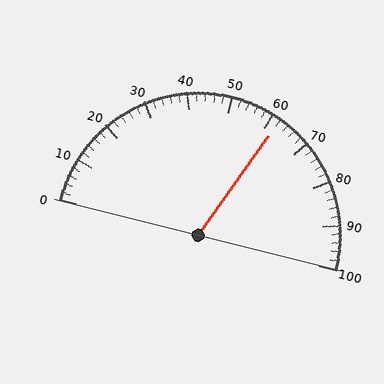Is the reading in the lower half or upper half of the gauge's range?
The reading is in the upper half of the range (0 to 100).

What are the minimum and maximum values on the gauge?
The gauge ranges from 0 to 100.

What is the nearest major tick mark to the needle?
The nearest major tick mark is 60.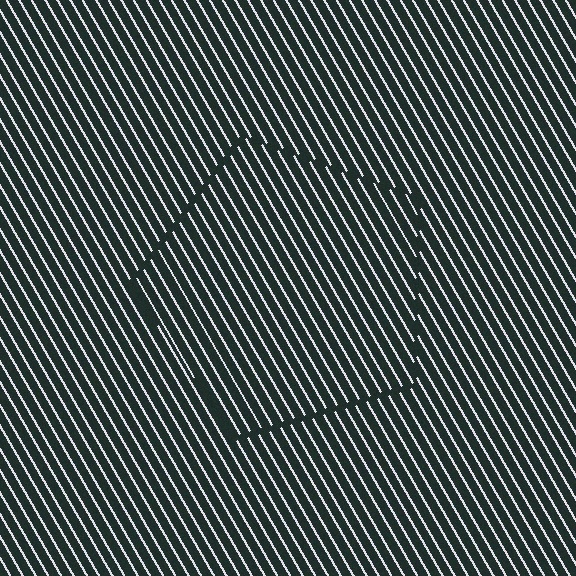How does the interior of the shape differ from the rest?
The interior of the shape contains the same grating, shifted by half a period — the contour is defined by the phase discontinuity where line-ends from the inner and outer gratings abut.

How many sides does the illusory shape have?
5 sides — the line-ends trace a pentagon.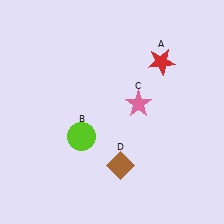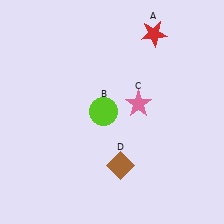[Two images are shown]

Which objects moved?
The objects that moved are: the red star (A), the lime circle (B).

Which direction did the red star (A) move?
The red star (A) moved up.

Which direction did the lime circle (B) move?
The lime circle (B) moved up.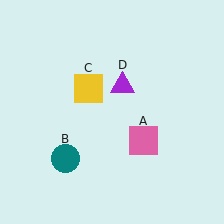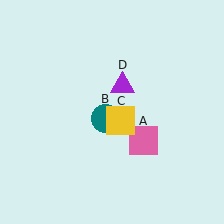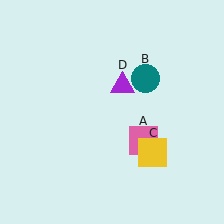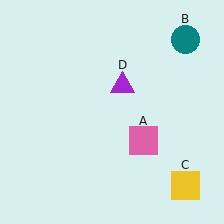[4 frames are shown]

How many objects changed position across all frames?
2 objects changed position: teal circle (object B), yellow square (object C).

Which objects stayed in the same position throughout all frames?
Pink square (object A) and purple triangle (object D) remained stationary.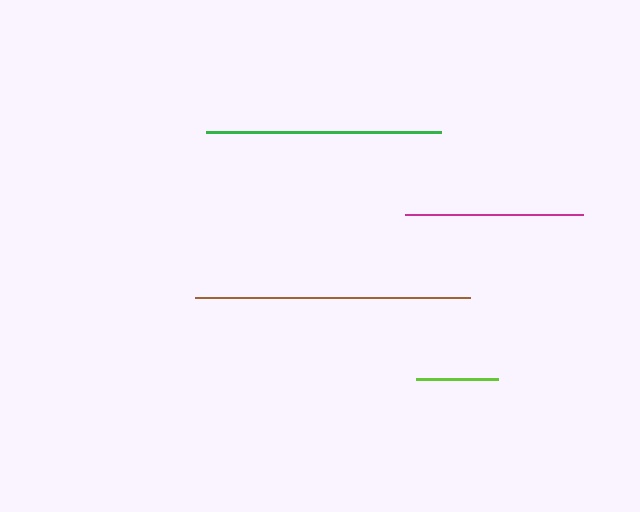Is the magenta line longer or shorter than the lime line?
The magenta line is longer than the lime line.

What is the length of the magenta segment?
The magenta segment is approximately 179 pixels long.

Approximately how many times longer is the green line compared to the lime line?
The green line is approximately 2.9 times the length of the lime line.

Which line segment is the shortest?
The lime line is the shortest at approximately 82 pixels.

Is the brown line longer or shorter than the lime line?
The brown line is longer than the lime line.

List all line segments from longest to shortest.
From longest to shortest: brown, green, magenta, lime.